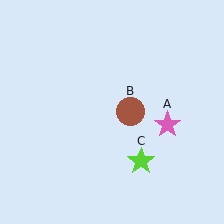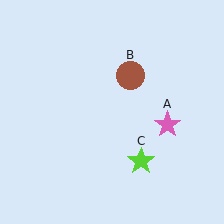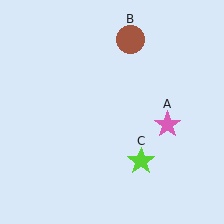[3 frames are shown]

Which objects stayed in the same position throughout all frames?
Pink star (object A) and lime star (object C) remained stationary.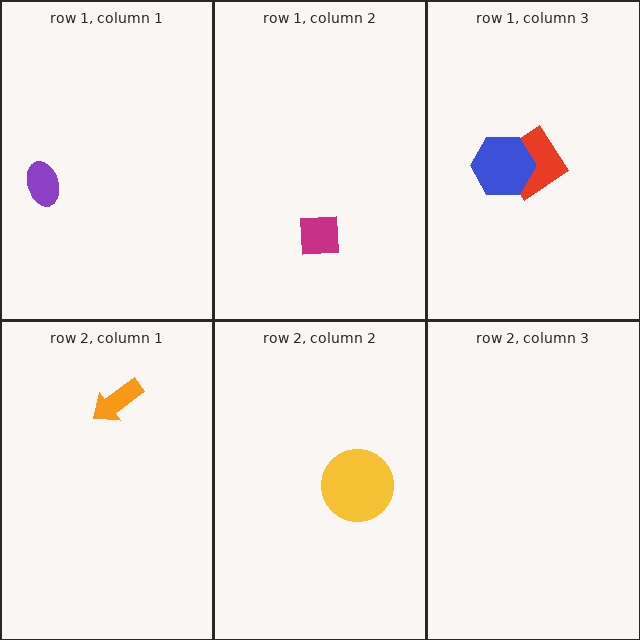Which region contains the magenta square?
The row 1, column 2 region.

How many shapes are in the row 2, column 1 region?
1.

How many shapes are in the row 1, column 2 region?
1.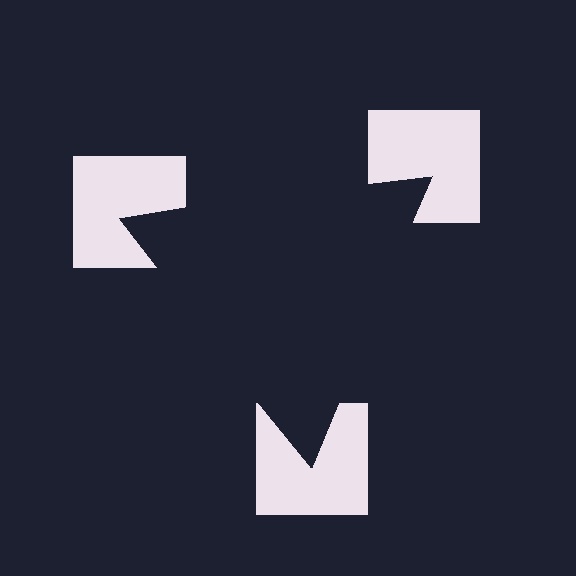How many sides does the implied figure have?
3 sides.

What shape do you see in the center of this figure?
An illusory triangle — its edges are inferred from the aligned wedge cuts in the notched squares, not physically drawn.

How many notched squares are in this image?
There are 3 — one at each vertex of the illusory triangle.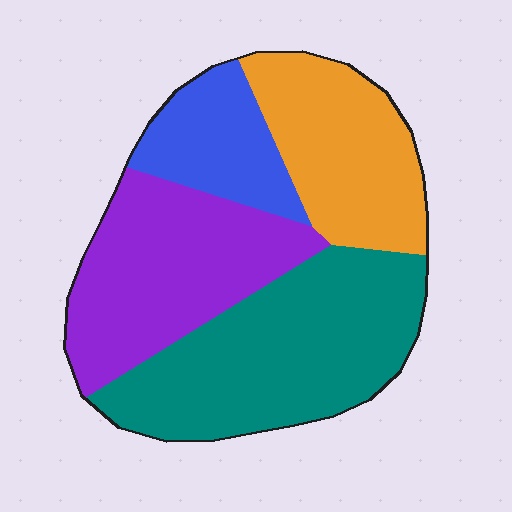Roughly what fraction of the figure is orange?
Orange covers roughly 20% of the figure.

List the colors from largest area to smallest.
From largest to smallest: teal, purple, orange, blue.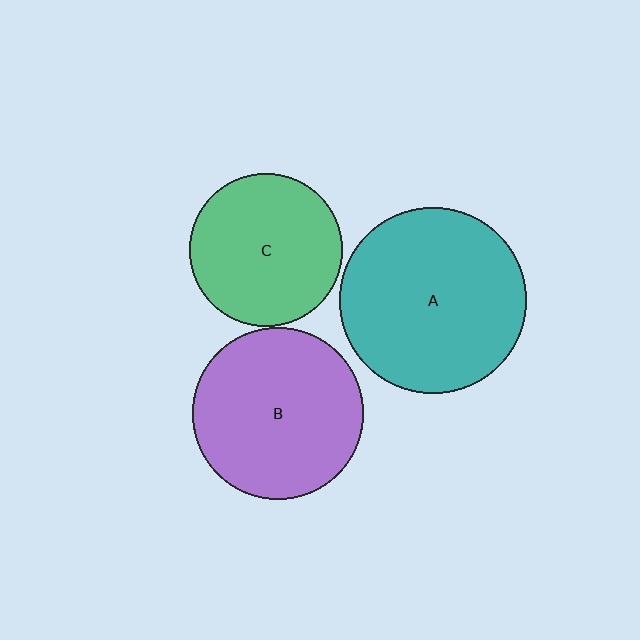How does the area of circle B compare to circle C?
Approximately 1.3 times.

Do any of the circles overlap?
No, none of the circles overlap.